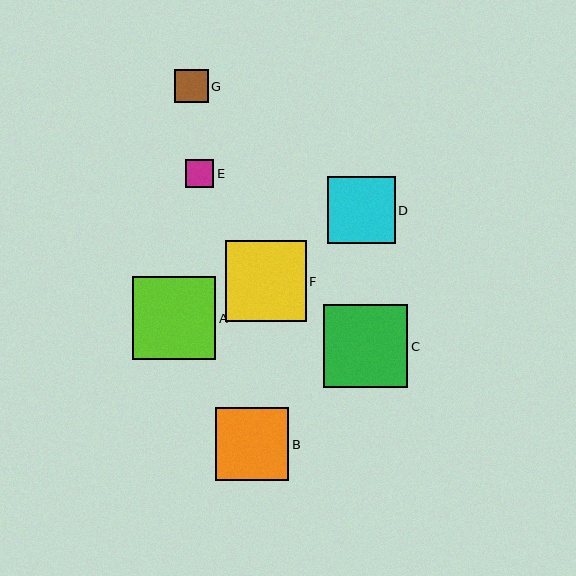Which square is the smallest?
Square E is the smallest with a size of approximately 28 pixels.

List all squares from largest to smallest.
From largest to smallest: C, A, F, B, D, G, E.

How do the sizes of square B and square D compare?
Square B and square D are approximately the same size.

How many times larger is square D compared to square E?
Square D is approximately 2.4 times the size of square E.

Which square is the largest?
Square C is the largest with a size of approximately 84 pixels.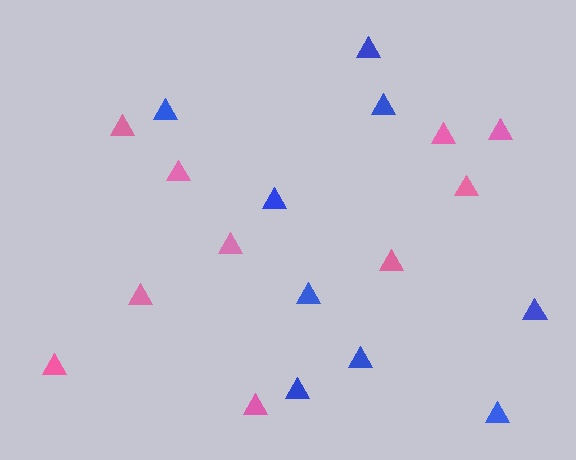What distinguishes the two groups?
There are 2 groups: one group of pink triangles (10) and one group of blue triangles (9).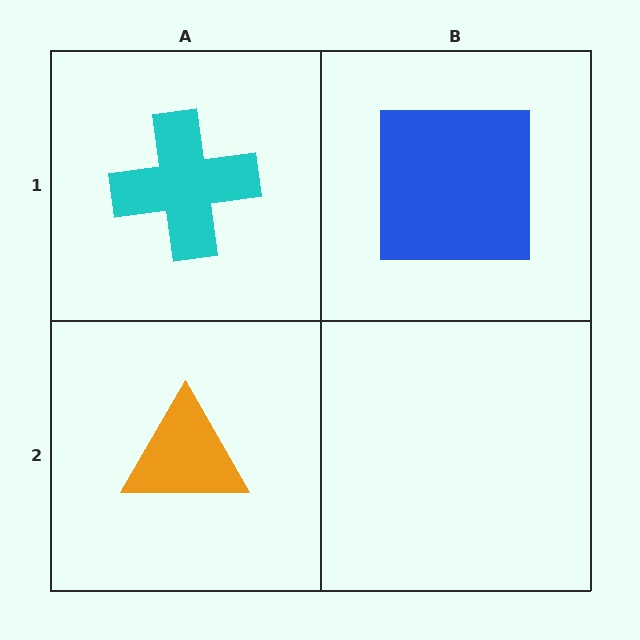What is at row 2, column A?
An orange triangle.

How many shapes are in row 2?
1 shape.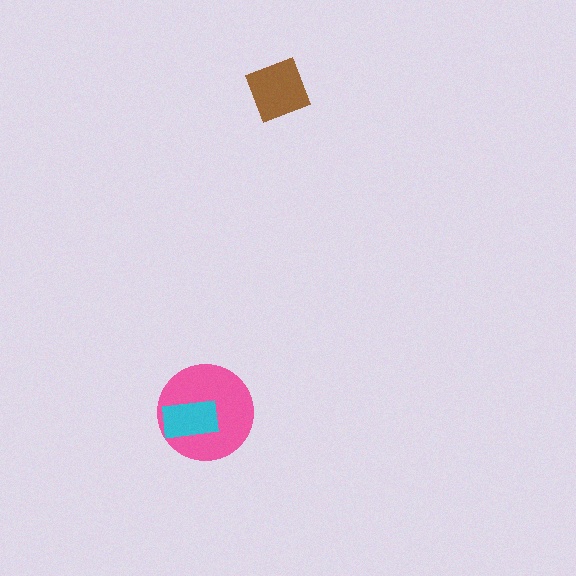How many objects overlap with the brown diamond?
0 objects overlap with the brown diamond.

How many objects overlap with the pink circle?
1 object overlaps with the pink circle.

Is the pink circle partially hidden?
Yes, it is partially covered by another shape.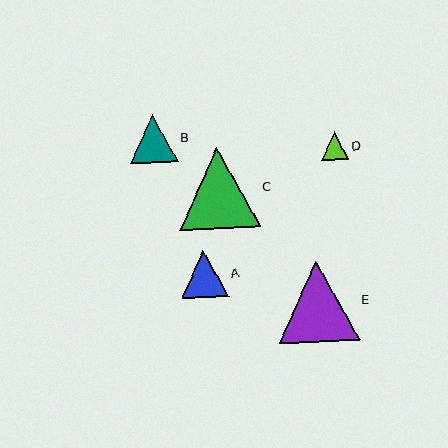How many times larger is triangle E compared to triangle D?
Triangle E is approximately 2.9 times the size of triangle D.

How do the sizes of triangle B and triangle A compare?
Triangle B and triangle A are approximately the same size.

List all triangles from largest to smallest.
From largest to smallest: C, E, B, A, D.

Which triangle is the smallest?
Triangle D is the smallest with a size of approximately 28 pixels.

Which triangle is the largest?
Triangle C is the largest with a size of approximately 81 pixels.